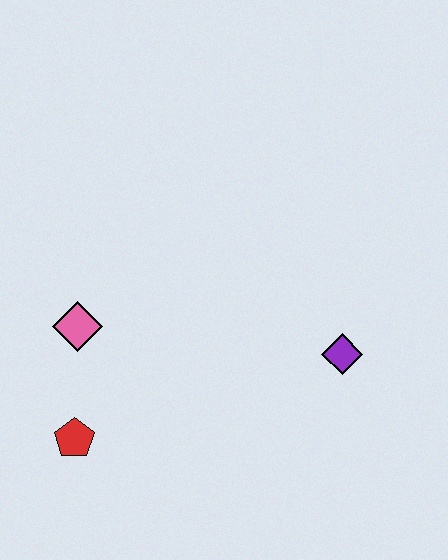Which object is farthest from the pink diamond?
The purple diamond is farthest from the pink diamond.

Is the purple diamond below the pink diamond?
Yes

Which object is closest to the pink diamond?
The red pentagon is closest to the pink diamond.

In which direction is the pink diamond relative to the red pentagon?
The pink diamond is above the red pentagon.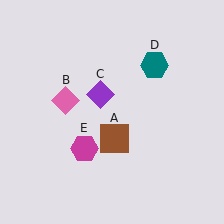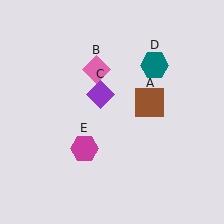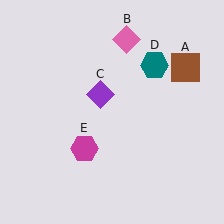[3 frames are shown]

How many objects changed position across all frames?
2 objects changed position: brown square (object A), pink diamond (object B).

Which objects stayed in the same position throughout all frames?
Purple diamond (object C) and teal hexagon (object D) and magenta hexagon (object E) remained stationary.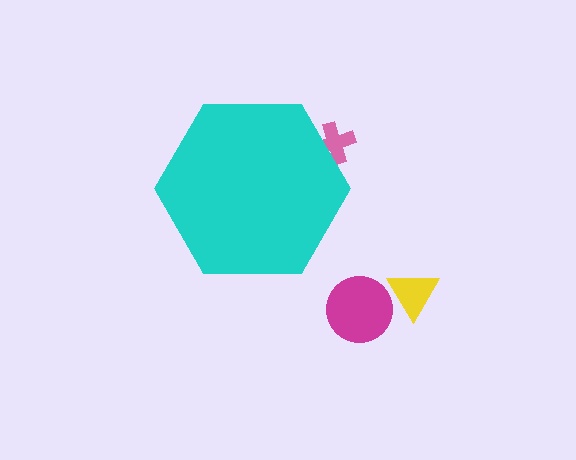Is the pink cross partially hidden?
Yes, the pink cross is partially hidden behind the cyan hexagon.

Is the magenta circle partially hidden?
No, the magenta circle is fully visible.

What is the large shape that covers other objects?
A cyan hexagon.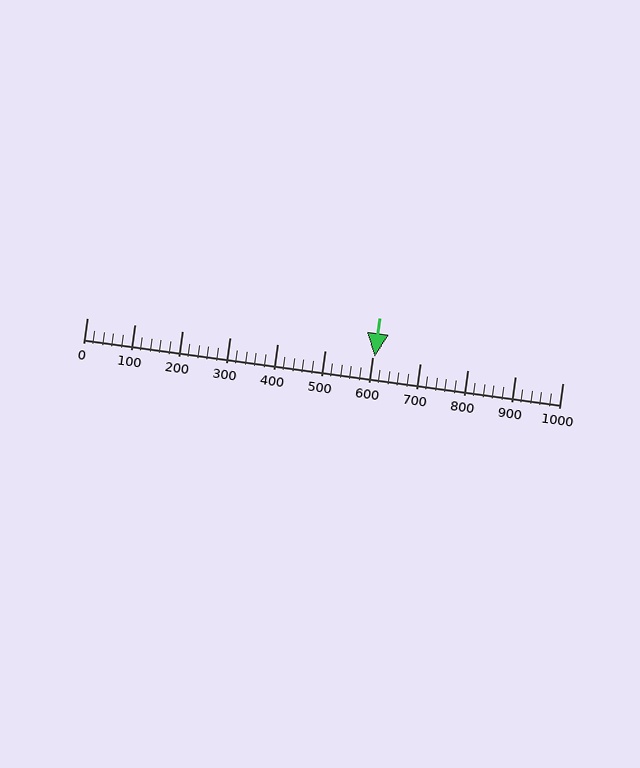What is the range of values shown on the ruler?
The ruler shows values from 0 to 1000.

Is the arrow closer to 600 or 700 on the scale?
The arrow is closer to 600.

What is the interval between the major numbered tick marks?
The major tick marks are spaced 100 units apart.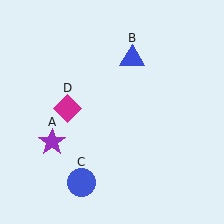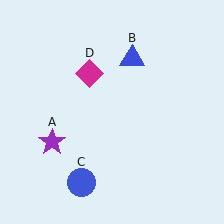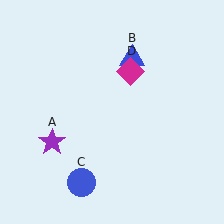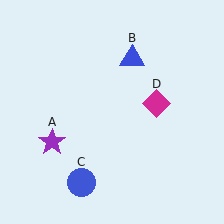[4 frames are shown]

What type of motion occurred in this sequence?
The magenta diamond (object D) rotated clockwise around the center of the scene.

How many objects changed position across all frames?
1 object changed position: magenta diamond (object D).